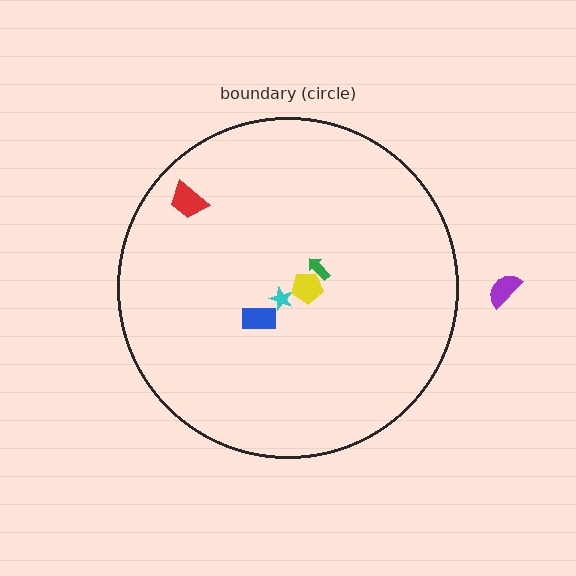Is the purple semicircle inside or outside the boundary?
Outside.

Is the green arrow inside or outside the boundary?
Inside.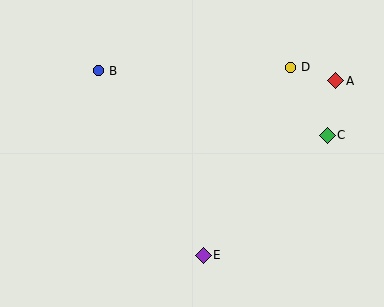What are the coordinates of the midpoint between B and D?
The midpoint between B and D is at (195, 69).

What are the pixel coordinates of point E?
Point E is at (203, 255).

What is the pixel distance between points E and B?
The distance between E and B is 212 pixels.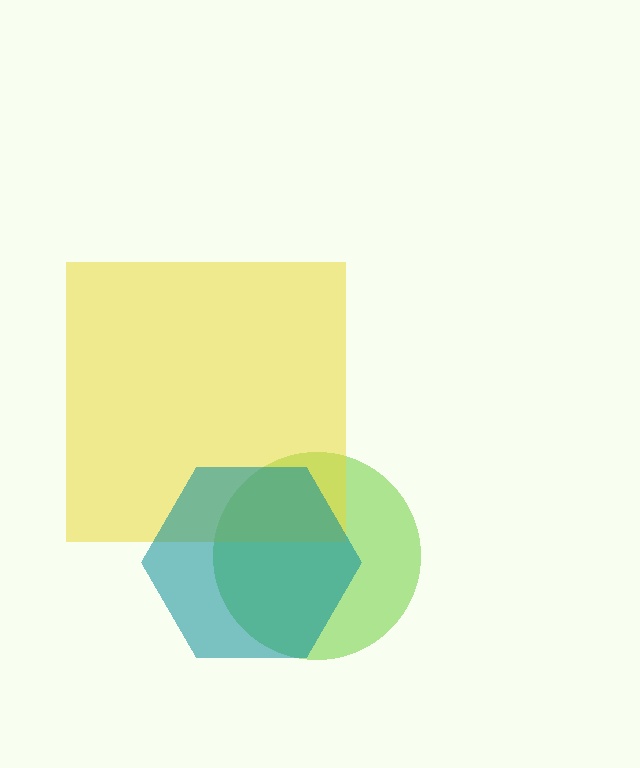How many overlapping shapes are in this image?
There are 3 overlapping shapes in the image.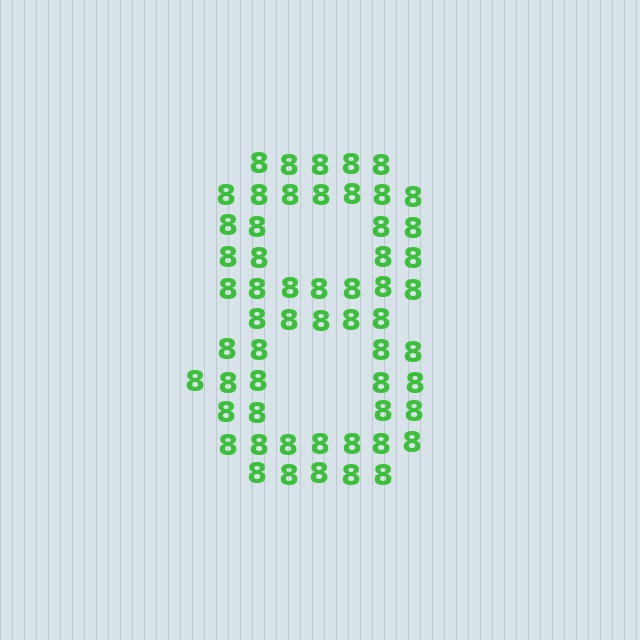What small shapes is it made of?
It is made of small digit 8's.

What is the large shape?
The large shape is the digit 8.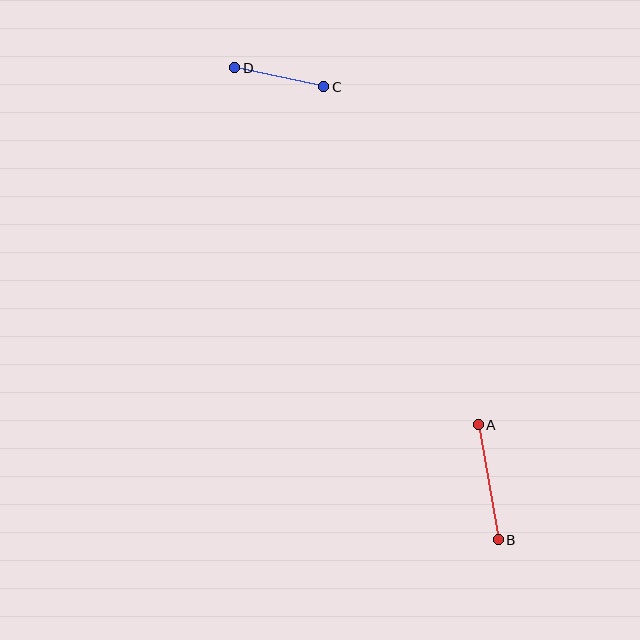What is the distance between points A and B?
The distance is approximately 117 pixels.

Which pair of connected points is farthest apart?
Points A and B are farthest apart.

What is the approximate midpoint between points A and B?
The midpoint is at approximately (488, 482) pixels.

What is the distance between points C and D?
The distance is approximately 91 pixels.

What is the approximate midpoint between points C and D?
The midpoint is at approximately (279, 77) pixels.